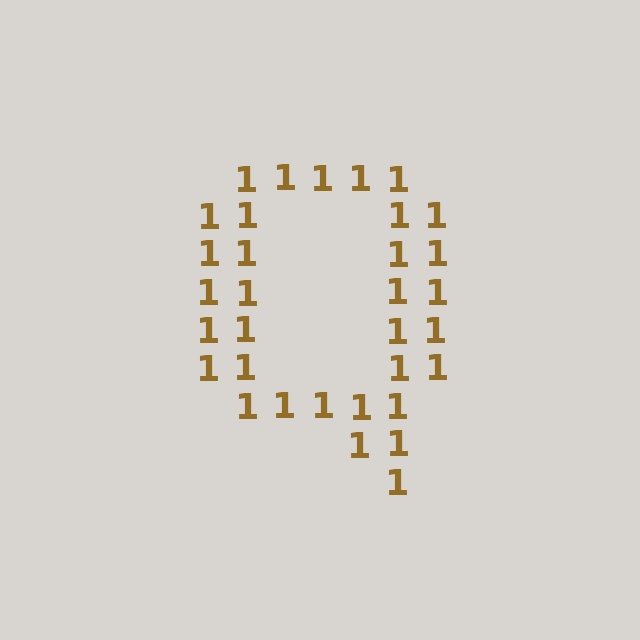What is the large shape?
The large shape is the letter Q.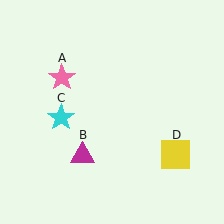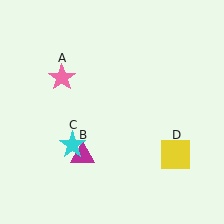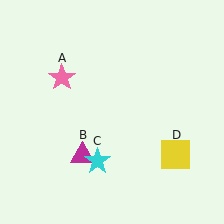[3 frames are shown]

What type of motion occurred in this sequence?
The cyan star (object C) rotated counterclockwise around the center of the scene.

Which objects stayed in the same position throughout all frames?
Pink star (object A) and magenta triangle (object B) and yellow square (object D) remained stationary.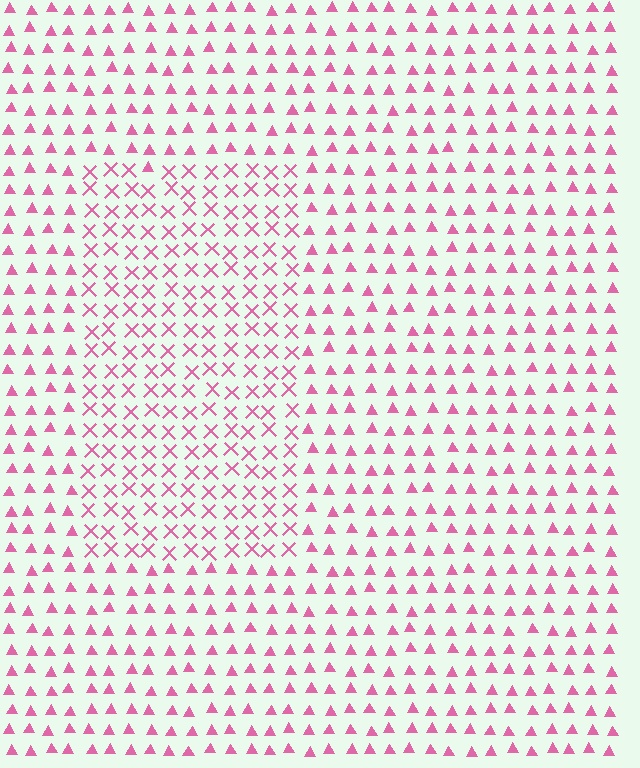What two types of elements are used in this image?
The image uses X marks inside the rectangle region and triangles outside it.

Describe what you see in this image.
The image is filled with small pink elements arranged in a uniform grid. A rectangle-shaped region contains X marks, while the surrounding area contains triangles. The boundary is defined purely by the change in element shape.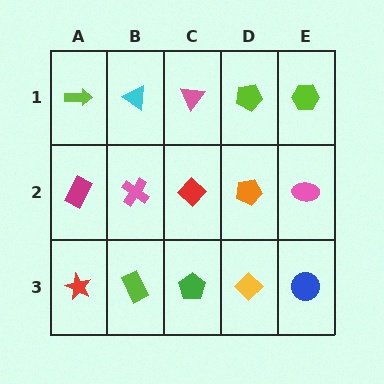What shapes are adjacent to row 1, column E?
A pink ellipse (row 2, column E), a lime pentagon (row 1, column D).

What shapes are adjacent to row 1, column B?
A pink cross (row 2, column B), a lime arrow (row 1, column A), a pink triangle (row 1, column C).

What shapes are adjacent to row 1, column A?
A magenta rectangle (row 2, column A), a cyan triangle (row 1, column B).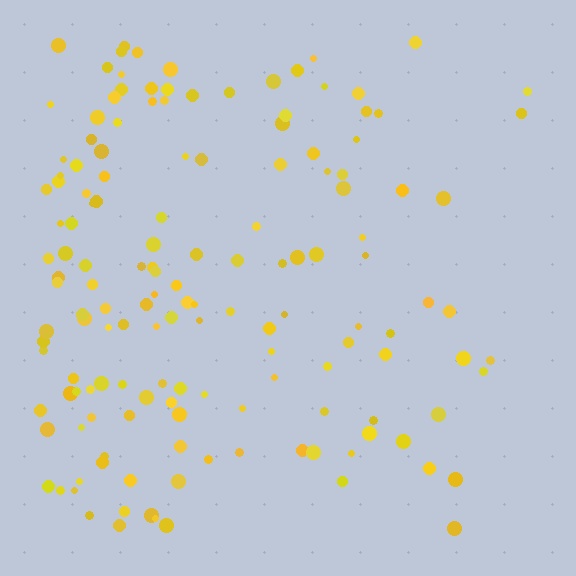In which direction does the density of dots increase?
From right to left, with the left side densest.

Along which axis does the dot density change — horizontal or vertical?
Horizontal.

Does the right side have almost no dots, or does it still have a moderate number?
Still a moderate number, just noticeably fewer than the left.